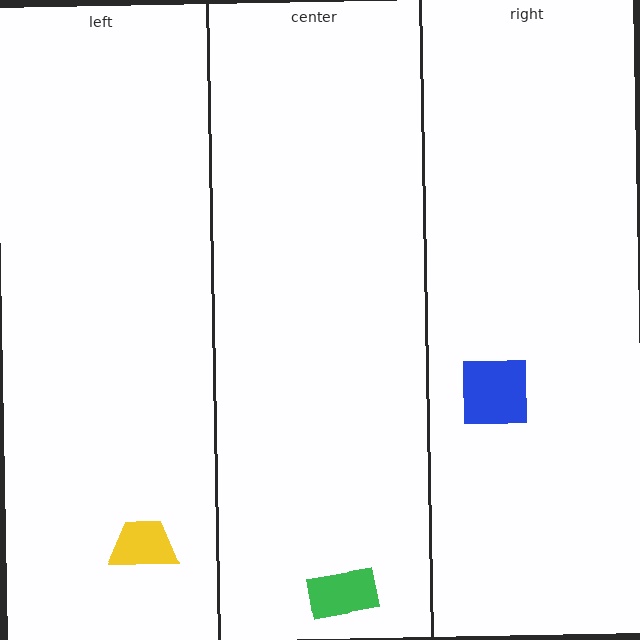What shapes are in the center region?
The green rectangle.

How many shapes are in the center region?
1.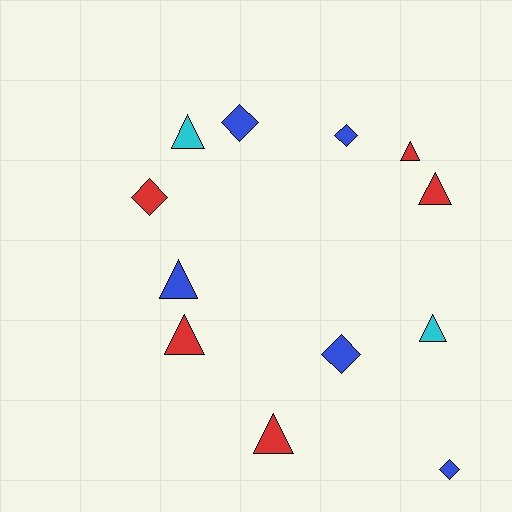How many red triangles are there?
There are 4 red triangles.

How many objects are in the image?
There are 12 objects.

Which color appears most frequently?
Red, with 5 objects.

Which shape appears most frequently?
Triangle, with 7 objects.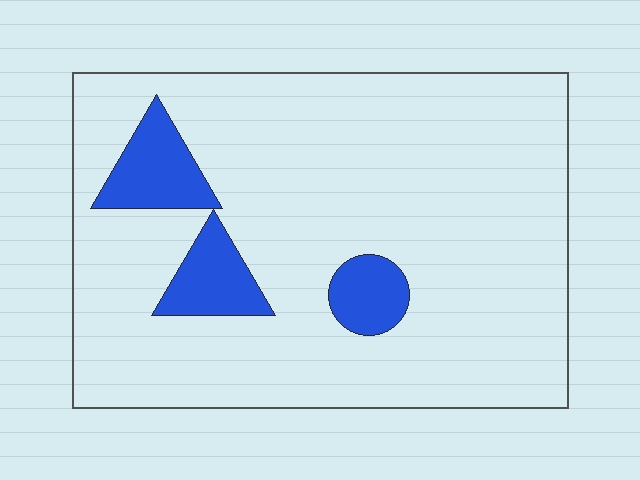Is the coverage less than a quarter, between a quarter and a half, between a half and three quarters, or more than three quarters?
Less than a quarter.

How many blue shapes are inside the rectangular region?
3.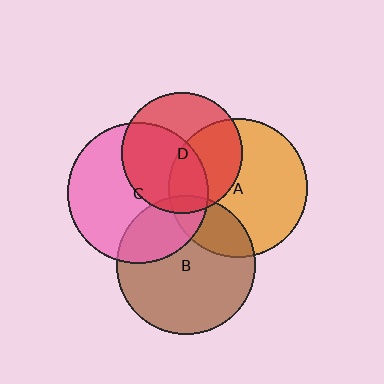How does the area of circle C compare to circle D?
Approximately 1.4 times.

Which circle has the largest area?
Circle C (pink).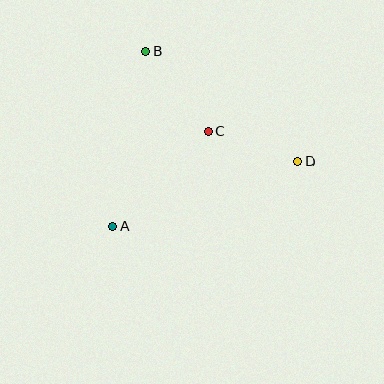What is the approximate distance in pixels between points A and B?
The distance between A and B is approximately 178 pixels.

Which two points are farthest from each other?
Points A and D are farthest from each other.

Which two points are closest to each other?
Points C and D are closest to each other.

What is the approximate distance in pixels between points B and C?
The distance between B and C is approximately 102 pixels.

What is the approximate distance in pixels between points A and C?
The distance between A and C is approximately 135 pixels.